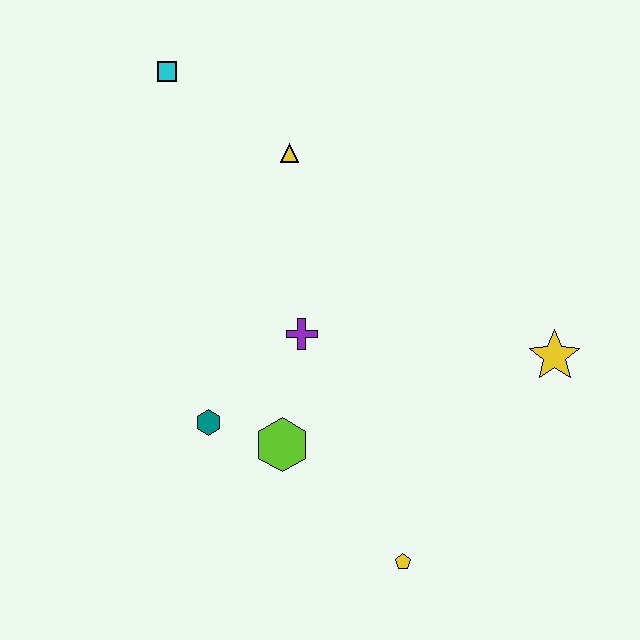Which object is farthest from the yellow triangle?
The yellow pentagon is farthest from the yellow triangle.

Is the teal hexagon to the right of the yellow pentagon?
No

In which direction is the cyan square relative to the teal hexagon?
The cyan square is above the teal hexagon.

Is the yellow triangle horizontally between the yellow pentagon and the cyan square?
Yes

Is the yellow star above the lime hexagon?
Yes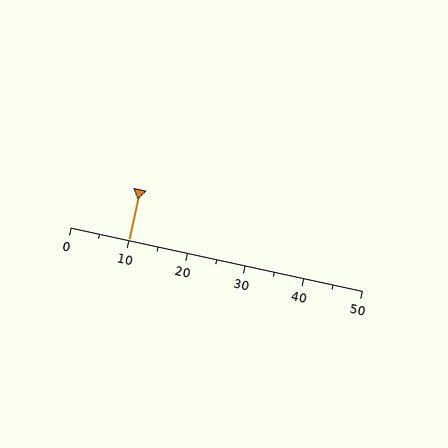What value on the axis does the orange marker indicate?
The marker indicates approximately 10.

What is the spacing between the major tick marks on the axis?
The major ticks are spaced 10 apart.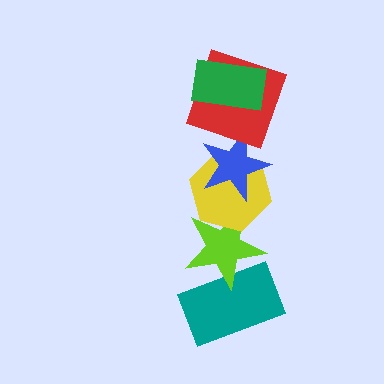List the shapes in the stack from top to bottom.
From top to bottom: the green rectangle, the red square, the blue star, the yellow hexagon, the lime star, the teal rectangle.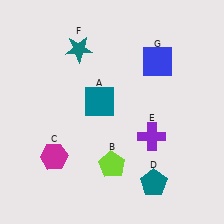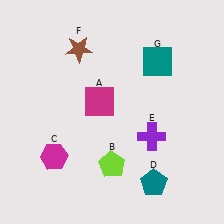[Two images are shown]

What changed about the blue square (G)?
In Image 1, G is blue. In Image 2, it changed to teal.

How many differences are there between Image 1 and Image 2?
There are 3 differences between the two images.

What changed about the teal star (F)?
In Image 1, F is teal. In Image 2, it changed to brown.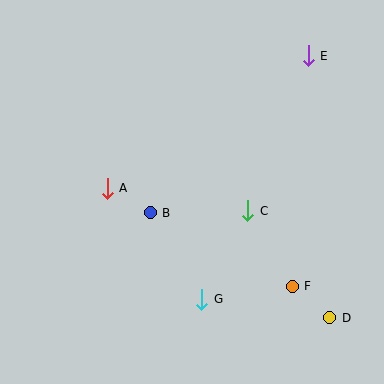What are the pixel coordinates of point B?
Point B is at (150, 213).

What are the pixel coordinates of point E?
Point E is at (308, 56).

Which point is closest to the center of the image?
Point B at (150, 213) is closest to the center.